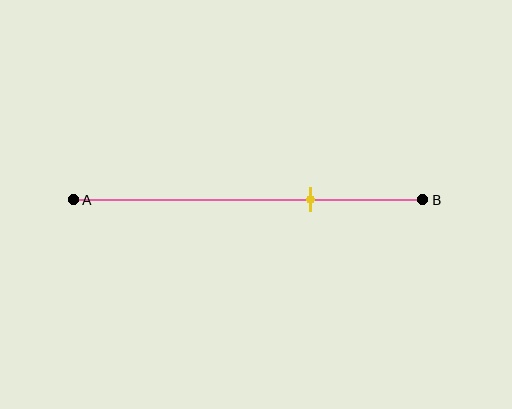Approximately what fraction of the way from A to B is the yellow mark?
The yellow mark is approximately 70% of the way from A to B.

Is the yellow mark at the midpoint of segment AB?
No, the mark is at about 70% from A, not at the 50% midpoint.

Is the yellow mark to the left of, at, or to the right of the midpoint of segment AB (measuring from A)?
The yellow mark is to the right of the midpoint of segment AB.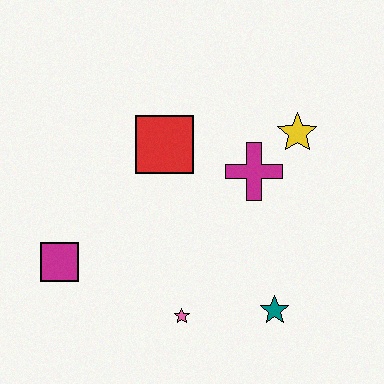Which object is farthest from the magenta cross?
The magenta square is farthest from the magenta cross.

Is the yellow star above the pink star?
Yes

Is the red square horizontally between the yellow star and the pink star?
No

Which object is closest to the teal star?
The pink star is closest to the teal star.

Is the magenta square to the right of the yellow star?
No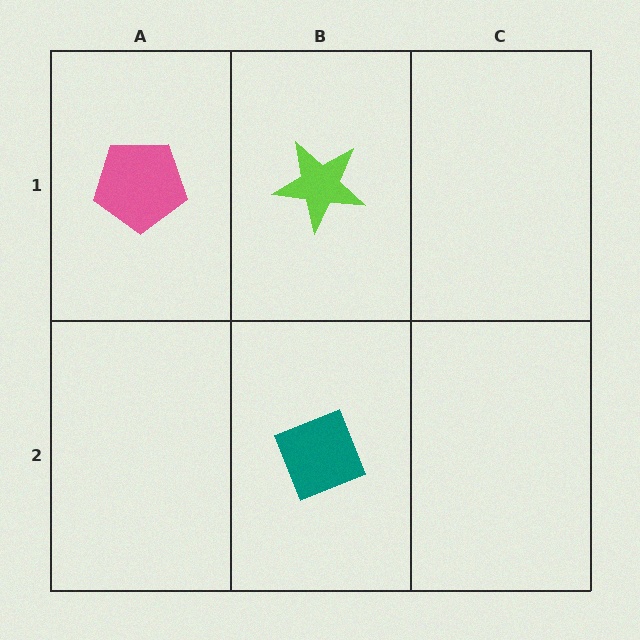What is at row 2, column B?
A teal diamond.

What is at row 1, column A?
A pink pentagon.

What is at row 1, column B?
A lime star.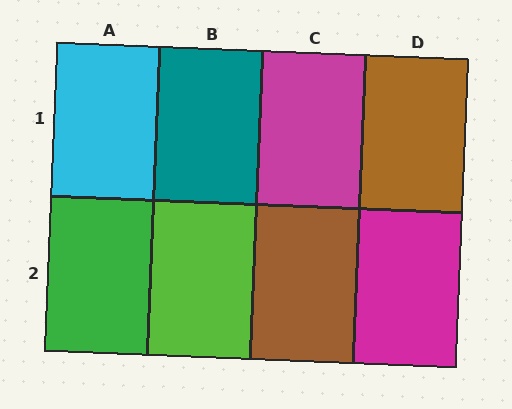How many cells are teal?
1 cell is teal.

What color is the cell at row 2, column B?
Lime.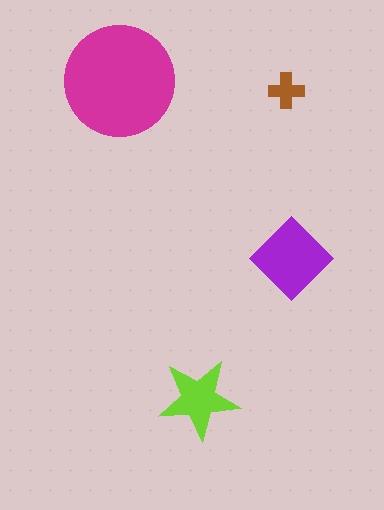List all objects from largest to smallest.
The magenta circle, the purple diamond, the lime star, the brown cross.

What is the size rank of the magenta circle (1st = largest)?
1st.